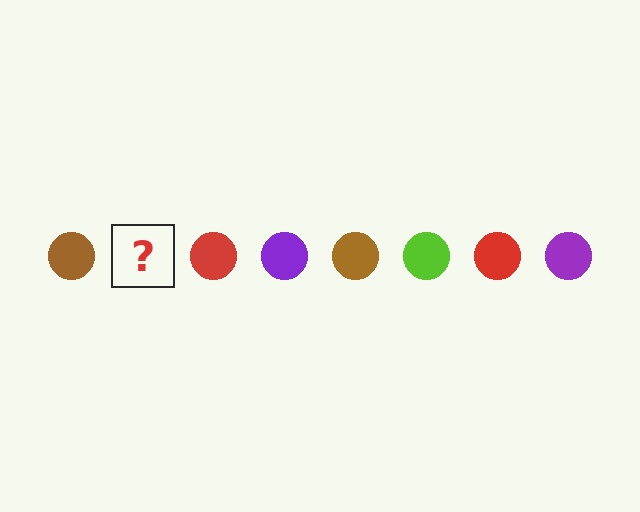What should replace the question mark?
The question mark should be replaced with a lime circle.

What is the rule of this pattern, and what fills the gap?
The rule is that the pattern cycles through brown, lime, red, purple circles. The gap should be filled with a lime circle.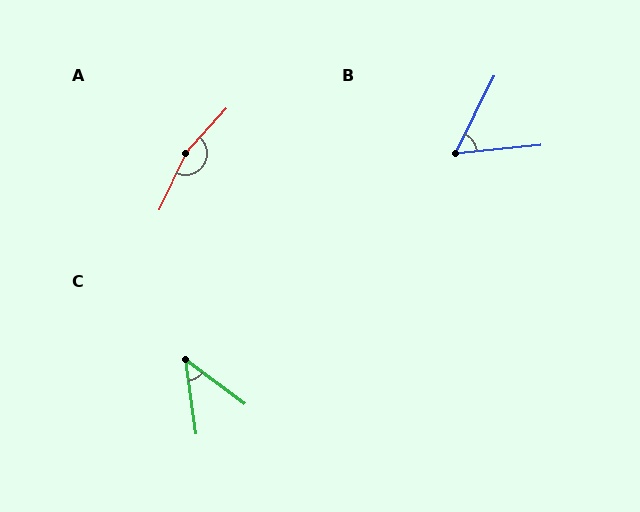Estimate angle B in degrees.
Approximately 58 degrees.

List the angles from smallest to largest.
C (45°), B (58°), A (163°).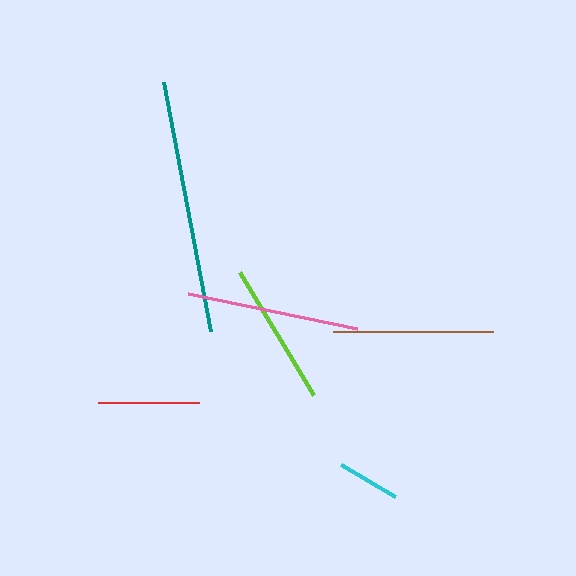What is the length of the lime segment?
The lime segment is approximately 144 pixels long.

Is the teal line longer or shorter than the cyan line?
The teal line is longer than the cyan line.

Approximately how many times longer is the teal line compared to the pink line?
The teal line is approximately 1.5 times the length of the pink line.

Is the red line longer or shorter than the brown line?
The brown line is longer than the red line.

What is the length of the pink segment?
The pink segment is approximately 172 pixels long.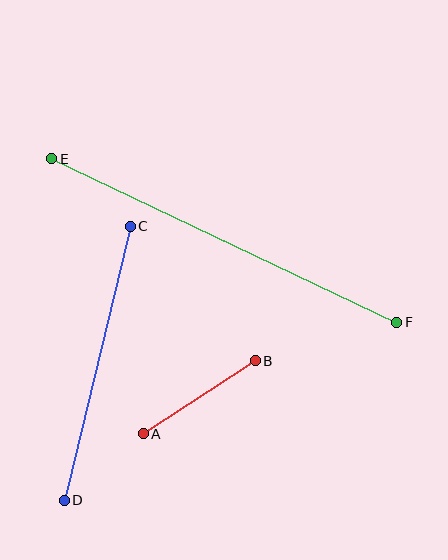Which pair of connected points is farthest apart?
Points E and F are farthest apart.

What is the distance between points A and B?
The distance is approximately 134 pixels.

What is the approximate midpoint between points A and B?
The midpoint is at approximately (199, 397) pixels.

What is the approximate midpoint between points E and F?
The midpoint is at approximately (224, 241) pixels.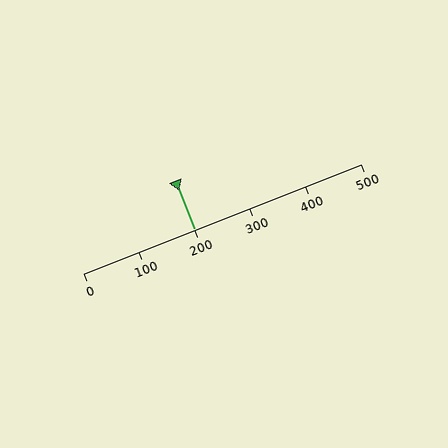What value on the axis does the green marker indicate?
The marker indicates approximately 200.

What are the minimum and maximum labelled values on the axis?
The axis runs from 0 to 500.